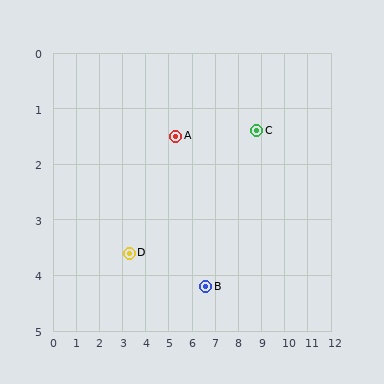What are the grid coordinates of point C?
Point C is at approximately (8.8, 1.4).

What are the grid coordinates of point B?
Point B is at approximately (6.6, 4.2).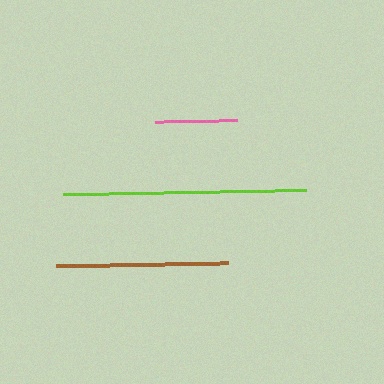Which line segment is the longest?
The lime line is the longest at approximately 243 pixels.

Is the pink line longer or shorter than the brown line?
The brown line is longer than the pink line.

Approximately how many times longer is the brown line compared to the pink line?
The brown line is approximately 2.1 times the length of the pink line.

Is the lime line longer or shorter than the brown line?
The lime line is longer than the brown line.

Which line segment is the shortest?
The pink line is the shortest at approximately 82 pixels.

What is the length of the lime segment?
The lime segment is approximately 243 pixels long.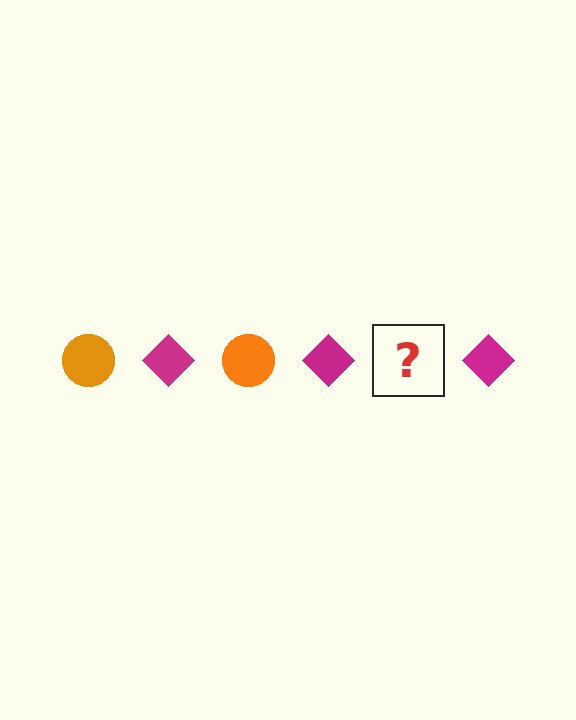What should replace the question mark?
The question mark should be replaced with an orange circle.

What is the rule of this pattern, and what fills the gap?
The rule is that the pattern alternates between orange circle and magenta diamond. The gap should be filled with an orange circle.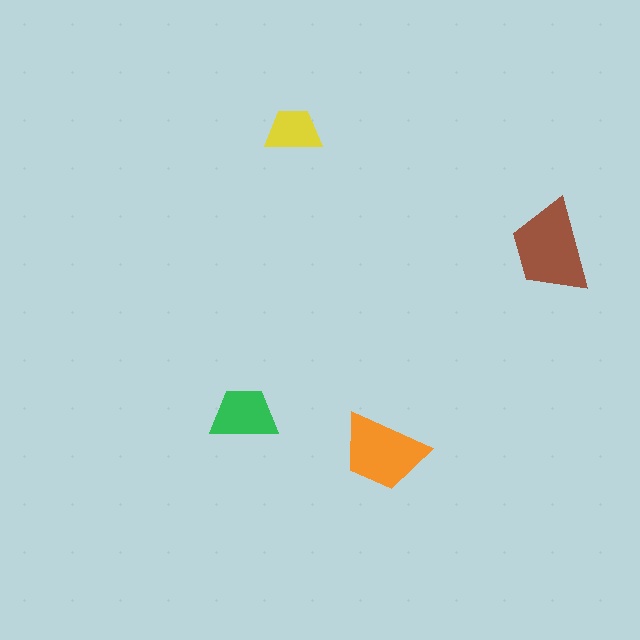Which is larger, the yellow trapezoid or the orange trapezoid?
The orange one.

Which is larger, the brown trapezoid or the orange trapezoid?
The brown one.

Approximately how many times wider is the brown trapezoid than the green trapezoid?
About 1.5 times wider.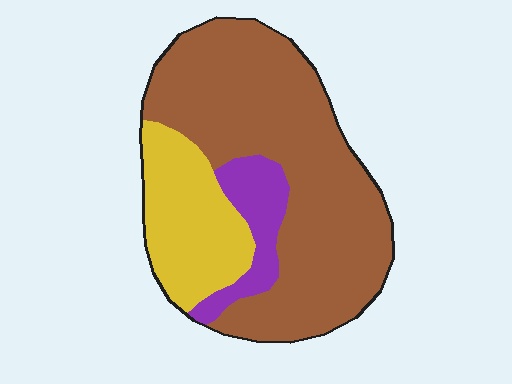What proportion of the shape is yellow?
Yellow covers about 25% of the shape.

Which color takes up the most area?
Brown, at roughly 65%.